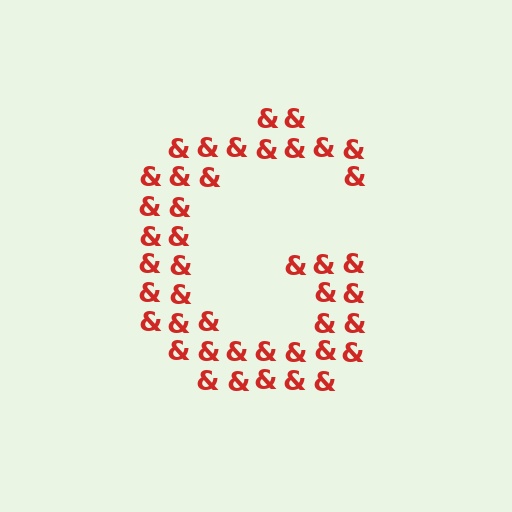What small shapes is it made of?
It is made of small ampersands.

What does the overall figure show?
The overall figure shows the letter G.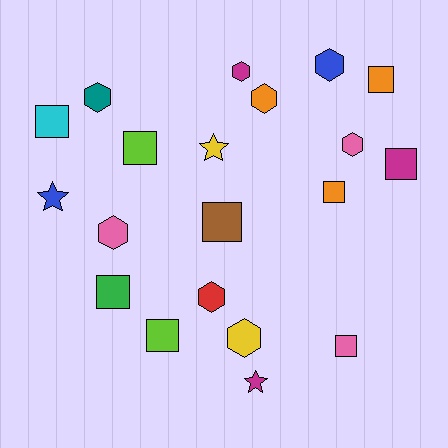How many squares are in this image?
There are 9 squares.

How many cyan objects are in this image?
There is 1 cyan object.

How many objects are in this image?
There are 20 objects.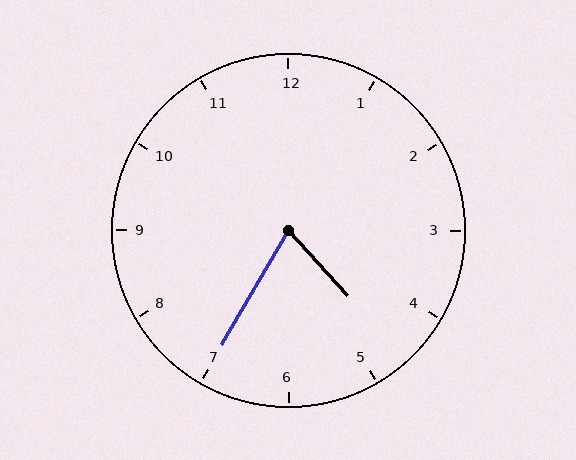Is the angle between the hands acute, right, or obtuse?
It is acute.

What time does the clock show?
4:35.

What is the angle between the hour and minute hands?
Approximately 72 degrees.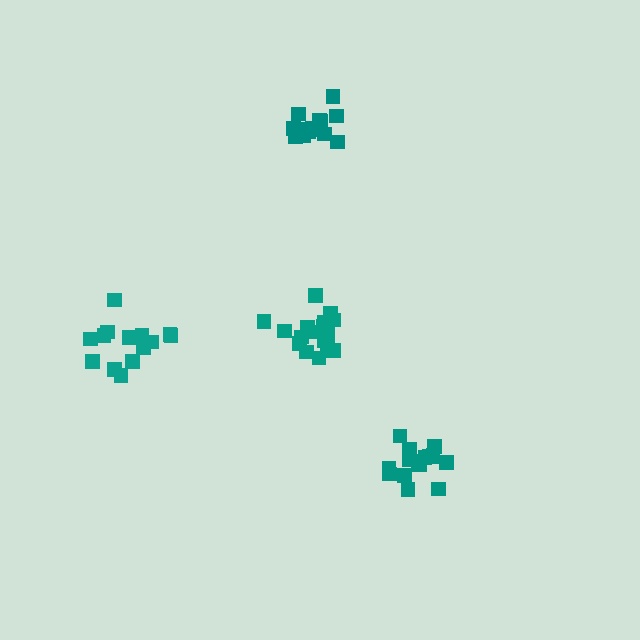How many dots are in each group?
Group 1: 15 dots, Group 2: 15 dots, Group 3: 17 dots, Group 4: 18 dots (65 total).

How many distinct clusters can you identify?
There are 4 distinct clusters.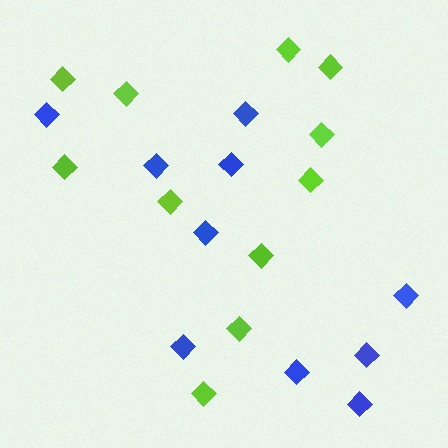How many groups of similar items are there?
There are 2 groups: one group of lime diamonds (11) and one group of blue diamonds (10).